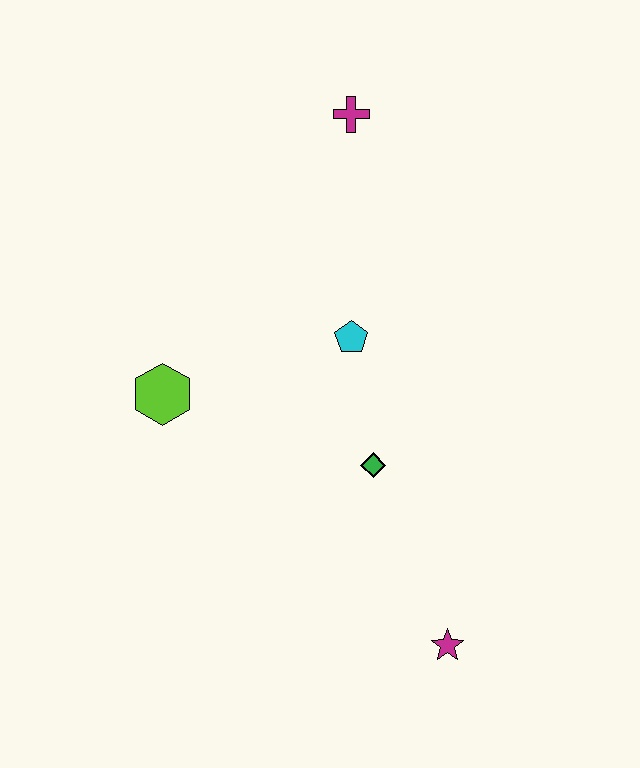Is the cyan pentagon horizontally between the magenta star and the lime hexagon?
Yes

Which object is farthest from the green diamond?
The magenta cross is farthest from the green diamond.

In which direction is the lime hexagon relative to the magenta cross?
The lime hexagon is below the magenta cross.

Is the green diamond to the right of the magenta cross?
Yes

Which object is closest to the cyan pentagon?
The green diamond is closest to the cyan pentagon.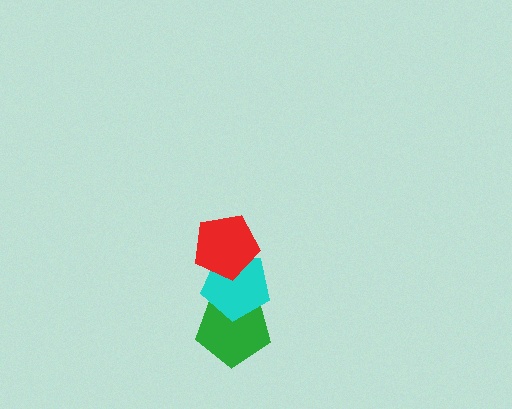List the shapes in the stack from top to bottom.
From top to bottom: the red pentagon, the cyan pentagon, the green pentagon.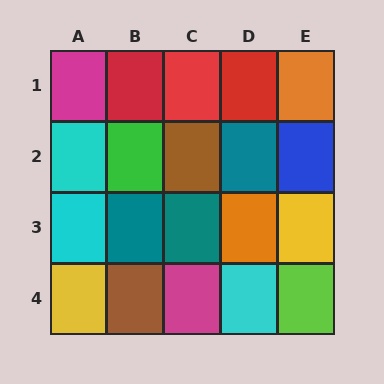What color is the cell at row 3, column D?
Orange.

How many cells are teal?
3 cells are teal.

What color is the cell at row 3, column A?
Cyan.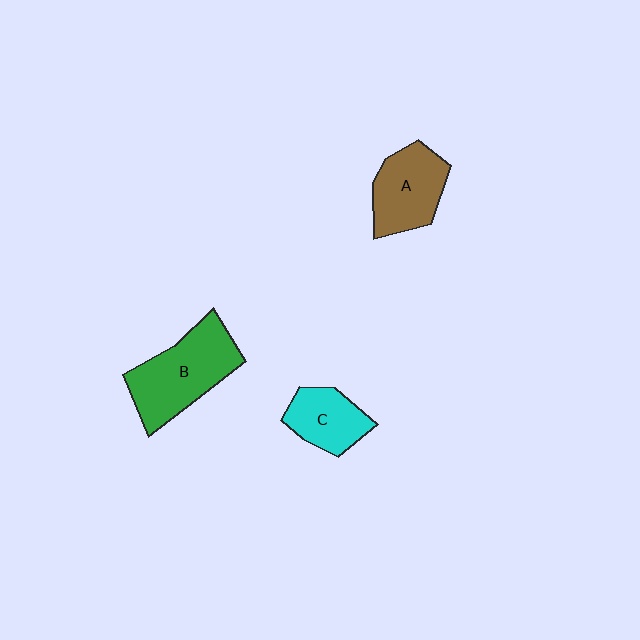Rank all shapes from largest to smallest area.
From largest to smallest: B (green), A (brown), C (cyan).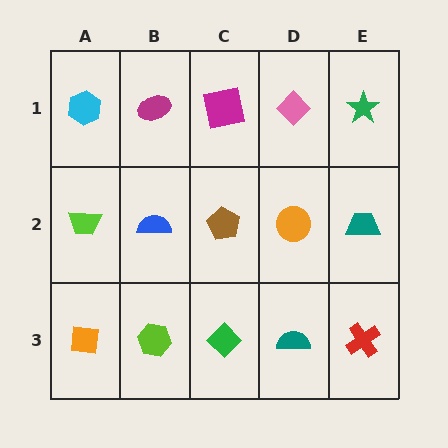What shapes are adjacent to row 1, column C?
A brown pentagon (row 2, column C), a magenta ellipse (row 1, column B), a pink diamond (row 1, column D).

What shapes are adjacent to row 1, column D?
An orange circle (row 2, column D), a magenta square (row 1, column C), a green star (row 1, column E).